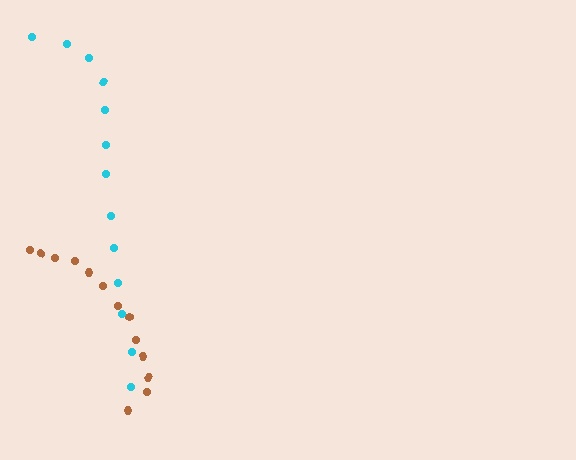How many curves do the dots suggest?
There are 2 distinct paths.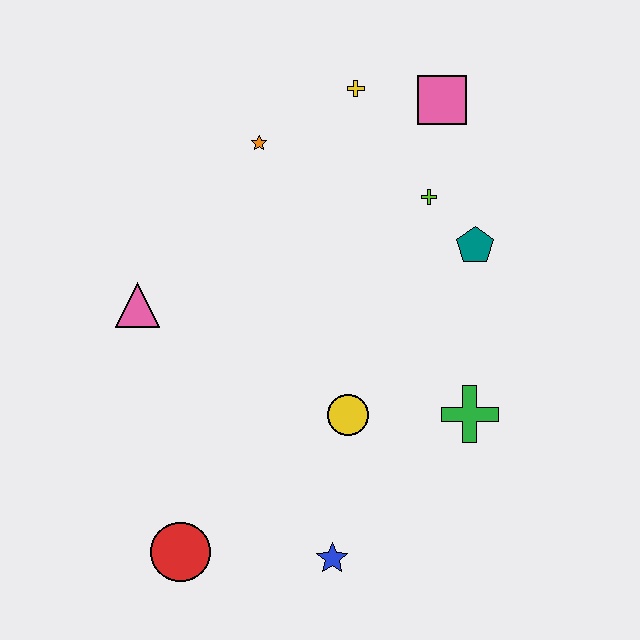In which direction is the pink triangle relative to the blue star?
The pink triangle is above the blue star.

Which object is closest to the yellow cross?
The pink square is closest to the yellow cross.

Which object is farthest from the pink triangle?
The pink square is farthest from the pink triangle.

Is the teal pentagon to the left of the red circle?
No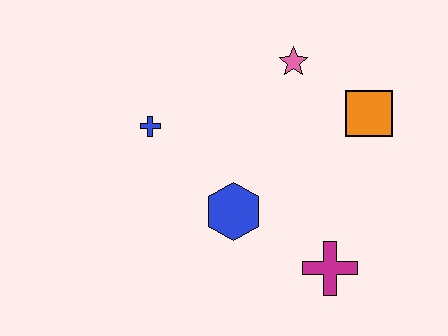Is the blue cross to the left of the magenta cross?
Yes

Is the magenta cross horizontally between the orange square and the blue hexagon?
Yes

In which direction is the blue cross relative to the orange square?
The blue cross is to the left of the orange square.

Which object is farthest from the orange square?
The blue cross is farthest from the orange square.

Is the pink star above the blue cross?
Yes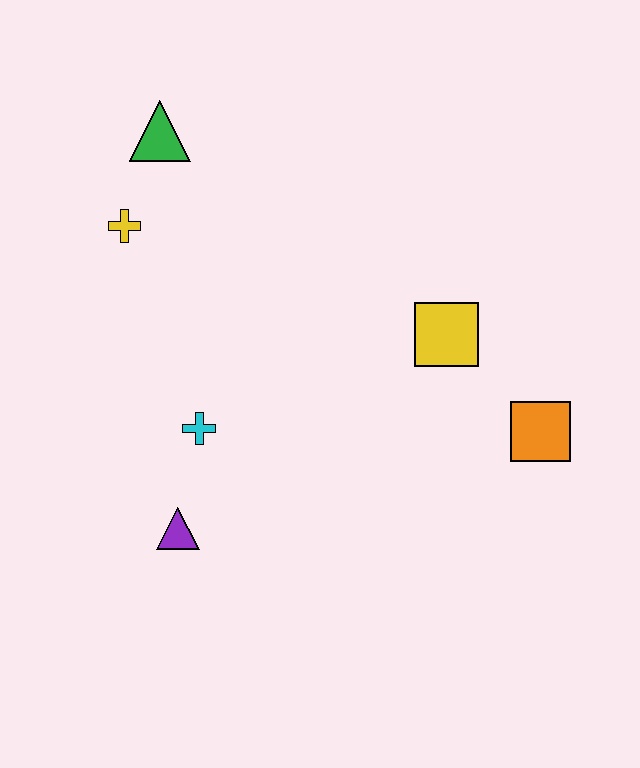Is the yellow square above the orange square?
Yes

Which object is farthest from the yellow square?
The green triangle is farthest from the yellow square.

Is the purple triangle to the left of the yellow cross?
No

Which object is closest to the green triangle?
The yellow cross is closest to the green triangle.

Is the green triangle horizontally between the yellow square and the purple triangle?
No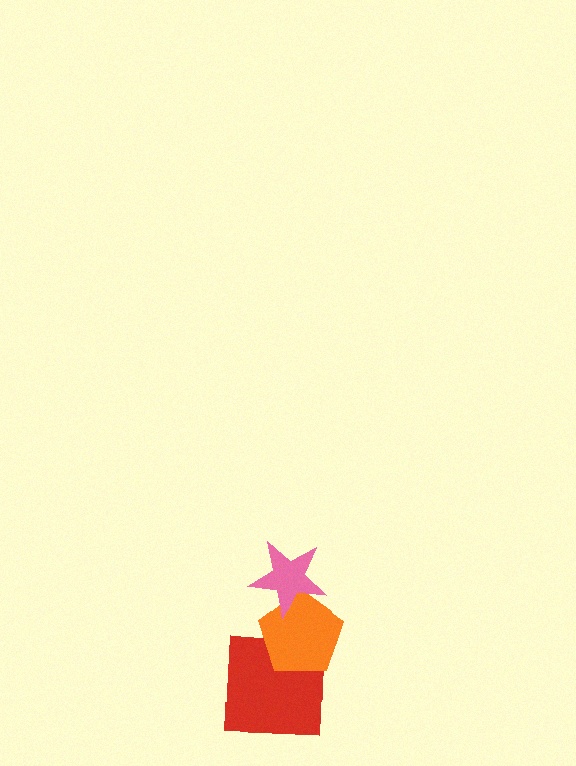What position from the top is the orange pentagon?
The orange pentagon is 2nd from the top.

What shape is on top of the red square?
The orange pentagon is on top of the red square.